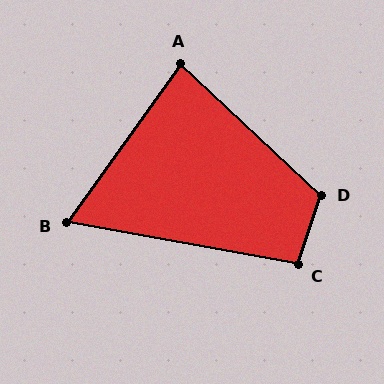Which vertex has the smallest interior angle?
B, at approximately 65 degrees.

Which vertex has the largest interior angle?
D, at approximately 115 degrees.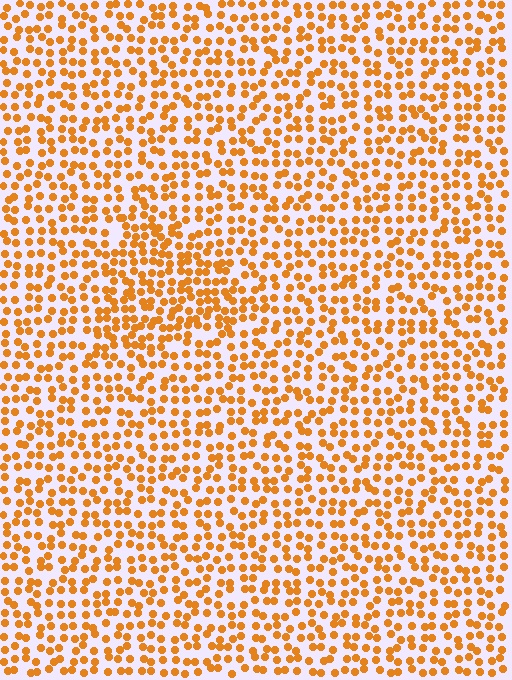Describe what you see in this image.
The image contains small orange elements arranged at two different densities. A triangle-shaped region is visible where the elements are more densely packed than the surrounding area.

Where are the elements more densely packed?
The elements are more densely packed inside the triangle boundary.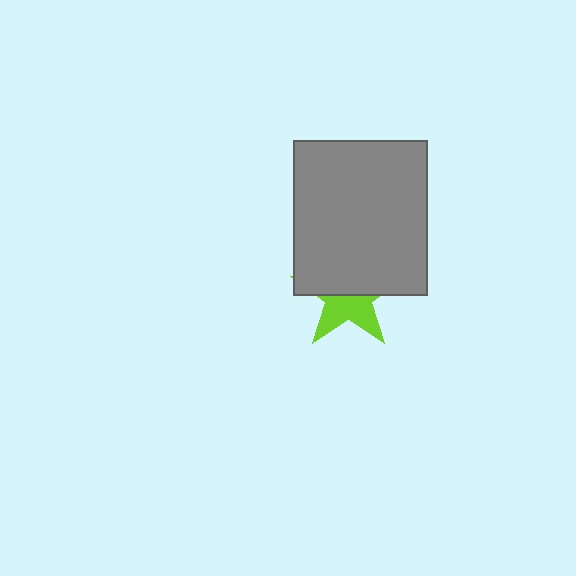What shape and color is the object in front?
The object in front is a gray rectangle.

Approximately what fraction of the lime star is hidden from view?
Roughly 55% of the lime star is hidden behind the gray rectangle.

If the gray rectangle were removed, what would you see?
You would see the complete lime star.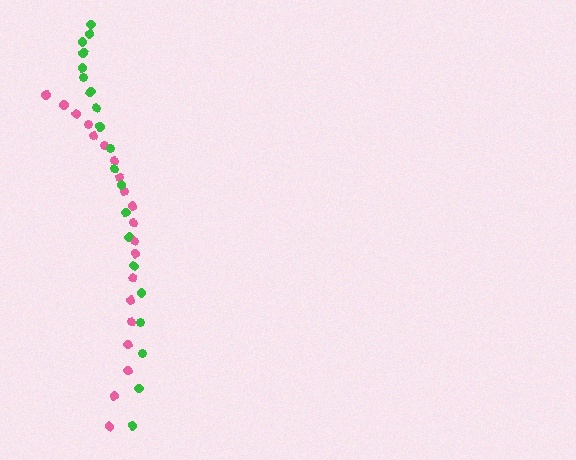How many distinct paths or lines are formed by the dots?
There are 2 distinct paths.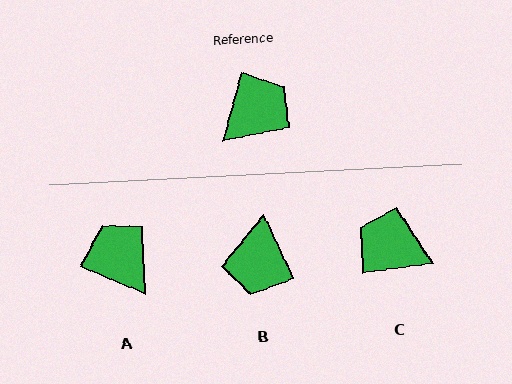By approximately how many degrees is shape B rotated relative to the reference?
Approximately 140 degrees clockwise.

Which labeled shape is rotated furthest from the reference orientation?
B, about 140 degrees away.